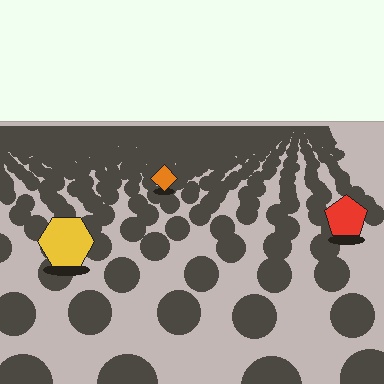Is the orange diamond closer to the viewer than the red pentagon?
No. The red pentagon is closer — you can tell from the texture gradient: the ground texture is coarser near it.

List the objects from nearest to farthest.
From nearest to farthest: the yellow hexagon, the red pentagon, the orange diamond.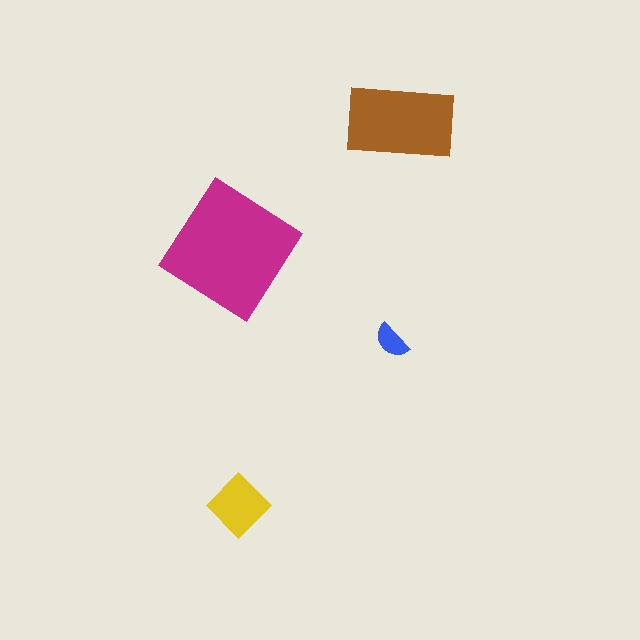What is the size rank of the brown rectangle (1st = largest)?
2nd.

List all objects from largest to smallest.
The magenta diamond, the brown rectangle, the yellow diamond, the blue semicircle.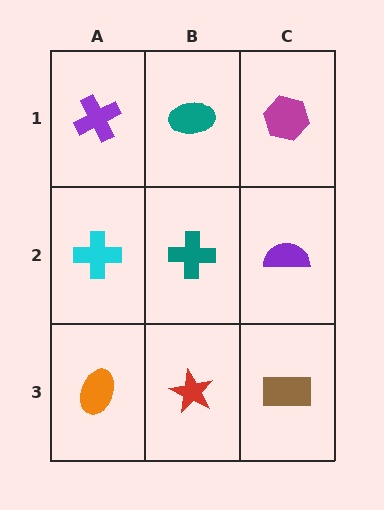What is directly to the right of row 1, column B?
A magenta hexagon.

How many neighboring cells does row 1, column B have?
3.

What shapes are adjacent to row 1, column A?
A cyan cross (row 2, column A), a teal ellipse (row 1, column B).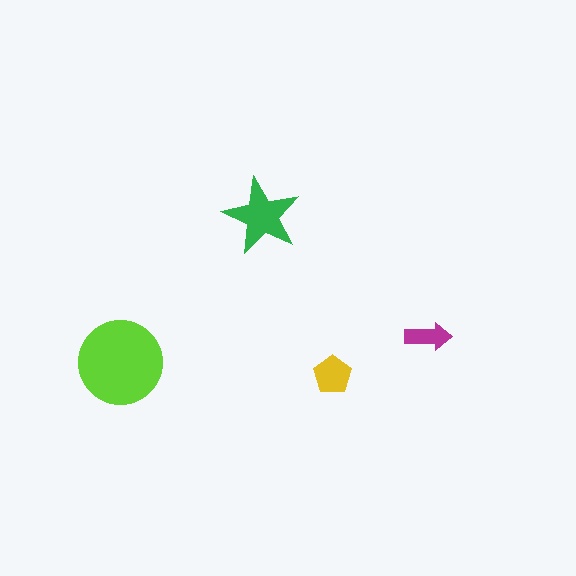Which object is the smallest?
The magenta arrow.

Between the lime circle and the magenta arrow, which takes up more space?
The lime circle.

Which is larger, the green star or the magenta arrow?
The green star.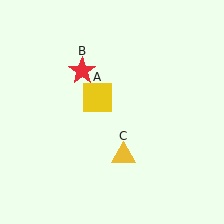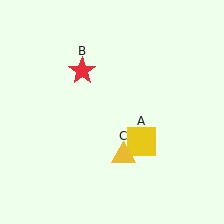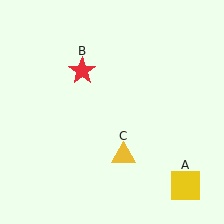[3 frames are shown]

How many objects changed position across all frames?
1 object changed position: yellow square (object A).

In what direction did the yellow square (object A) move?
The yellow square (object A) moved down and to the right.